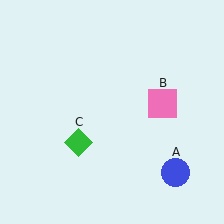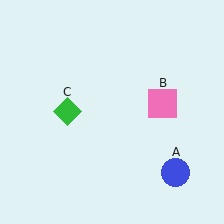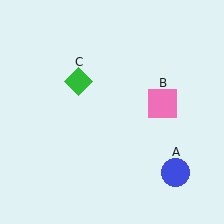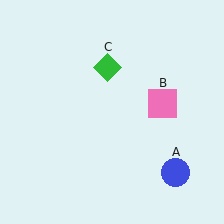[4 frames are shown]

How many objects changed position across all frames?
1 object changed position: green diamond (object C).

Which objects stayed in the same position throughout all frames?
Blue circle (object A) and pink square (object B) remained stationary.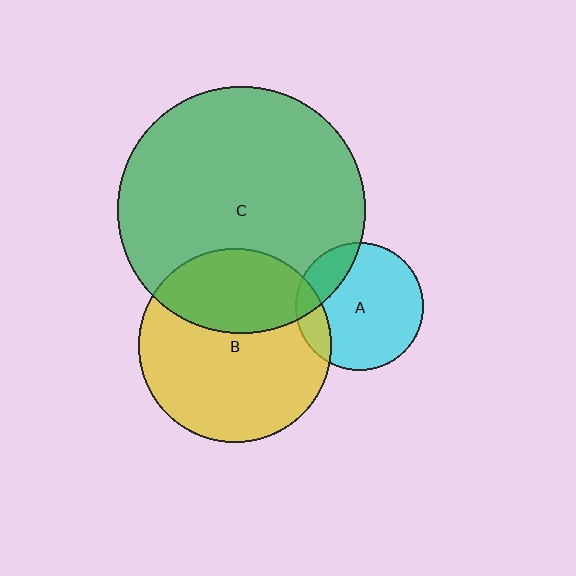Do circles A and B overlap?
Yes.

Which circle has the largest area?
Circle C (green).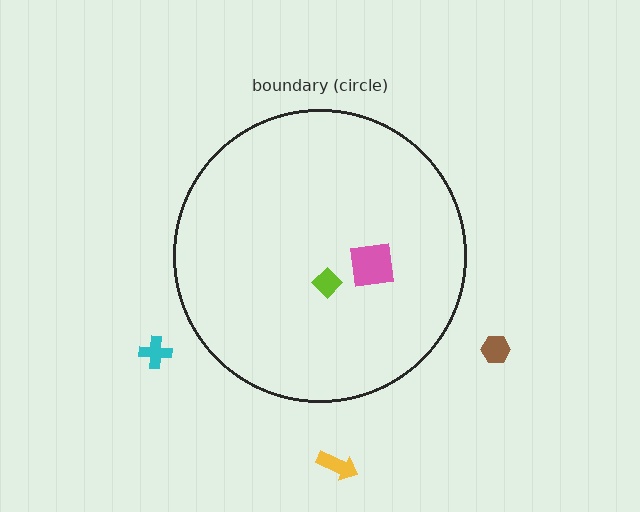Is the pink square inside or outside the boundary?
Inside.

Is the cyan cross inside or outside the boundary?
Outside.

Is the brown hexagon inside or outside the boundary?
Outside.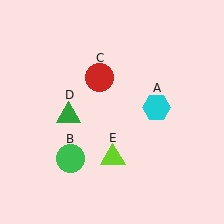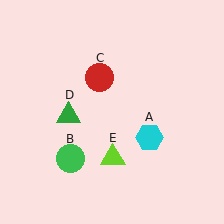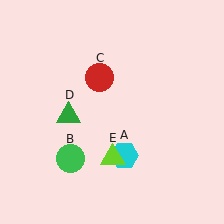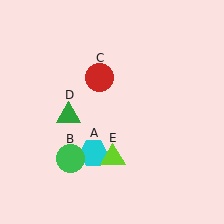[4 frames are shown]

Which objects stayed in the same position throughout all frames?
Green circle (object B) and red circle (object C) and green triangle (object D) and lime triangle (object E) remained stationary.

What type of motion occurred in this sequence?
The cyan hexagon (object A) rotated clockwise around the center of the scene.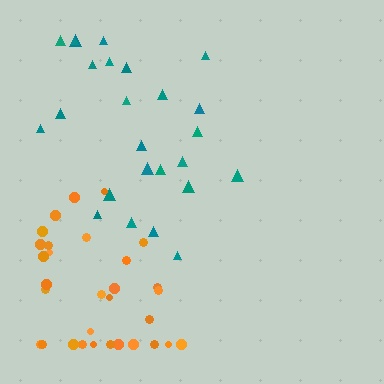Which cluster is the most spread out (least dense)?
Teal.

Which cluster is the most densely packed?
Orange.